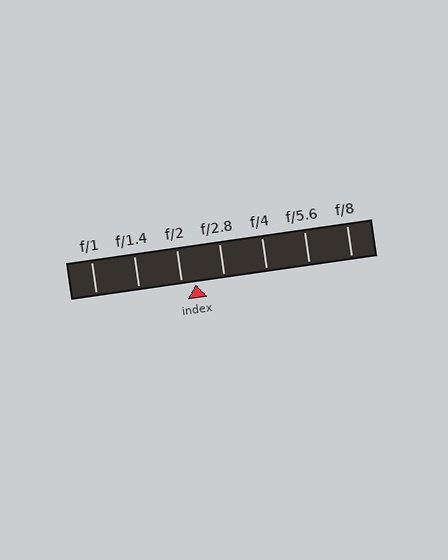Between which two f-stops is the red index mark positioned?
The index mark is between f/2 and f/2.8.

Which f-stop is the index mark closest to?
The index mark is closest to f/2.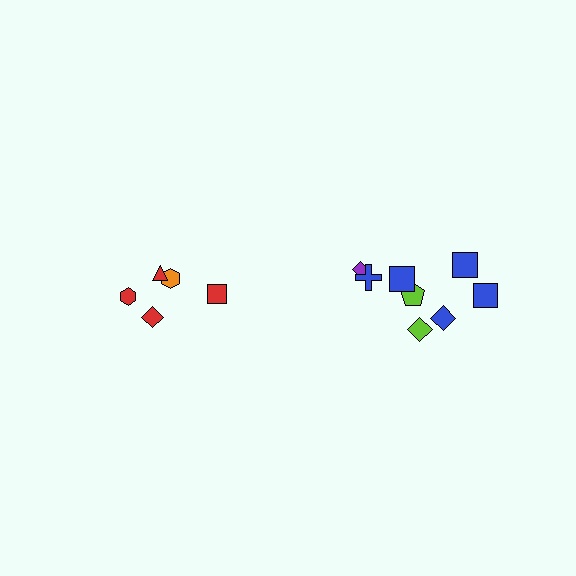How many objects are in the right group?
There are 8 objects.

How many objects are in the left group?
There are 5 objects.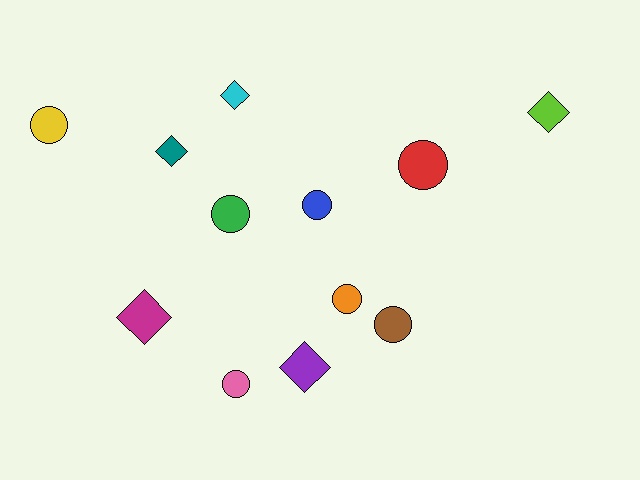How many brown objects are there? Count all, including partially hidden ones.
There is 1 brown object.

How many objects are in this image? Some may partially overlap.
There are 12 objects.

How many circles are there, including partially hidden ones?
There are 7 circles.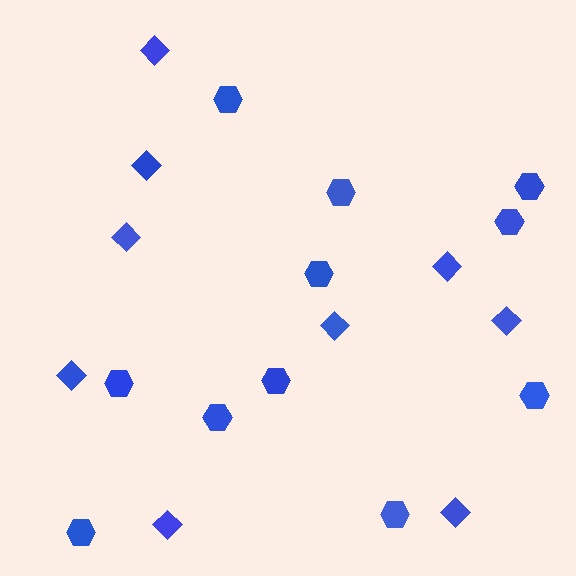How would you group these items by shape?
There are 2 groups: one group of diamonds (9) and one group of hexagons (11).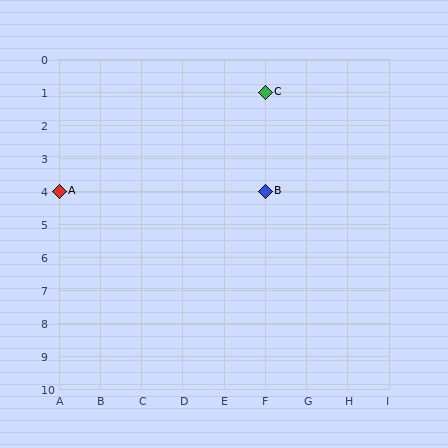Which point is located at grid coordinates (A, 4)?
Point A is at (A, 4).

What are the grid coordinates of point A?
Point A is at grid coordinates (A, 4).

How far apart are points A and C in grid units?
Points A and C are 5 columns and 3 rows apart (about 5.8 grid units diagonally).